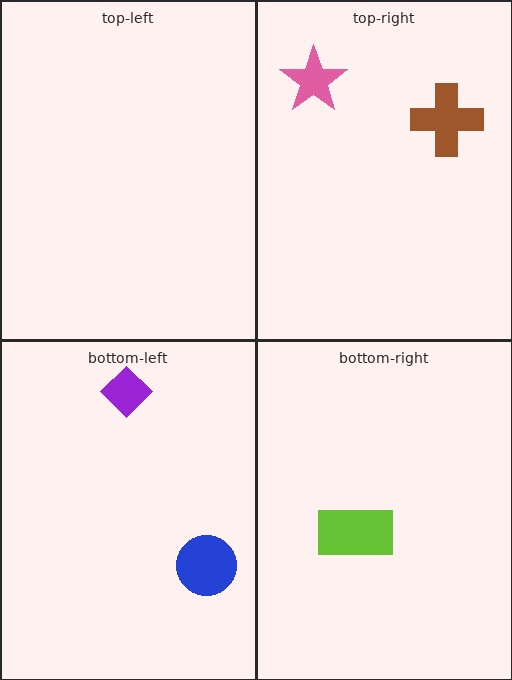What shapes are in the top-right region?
The pink star, the brown cross.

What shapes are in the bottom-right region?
The lime rectangle.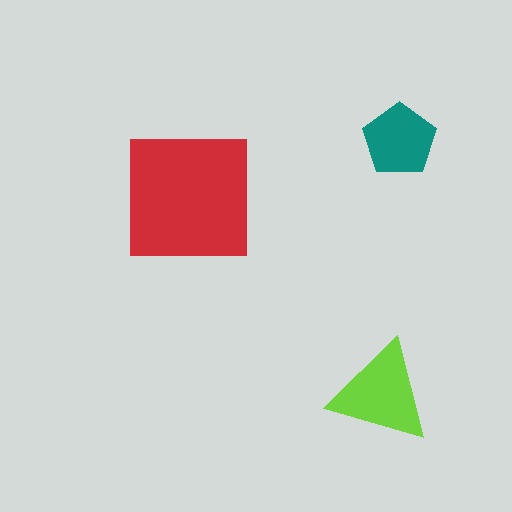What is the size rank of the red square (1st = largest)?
1st.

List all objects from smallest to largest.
The teal pentagon, the lime triangle, the red square.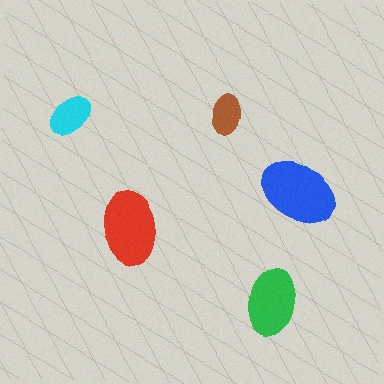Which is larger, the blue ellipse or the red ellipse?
The blue one.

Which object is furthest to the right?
The blue ellipse is rightmost.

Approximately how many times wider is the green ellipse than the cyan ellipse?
About 1.5 times wider.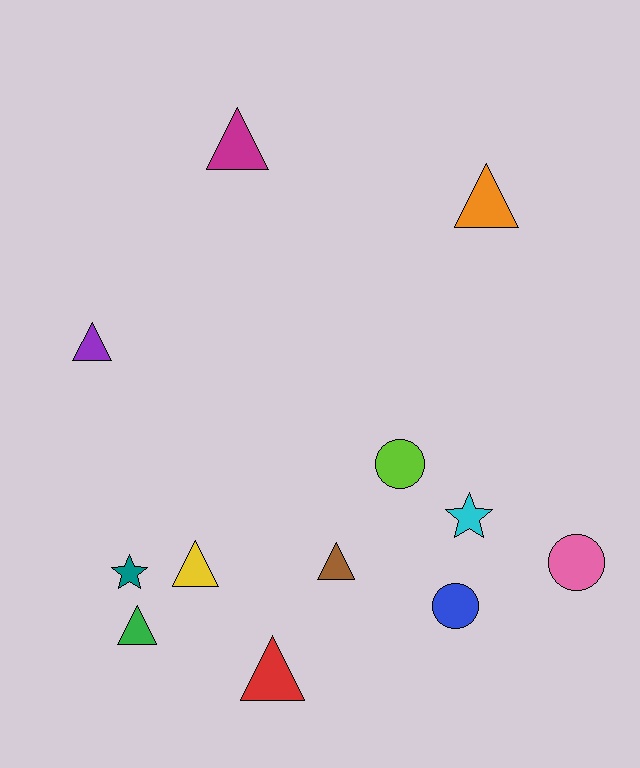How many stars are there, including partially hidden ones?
There are 2 stars.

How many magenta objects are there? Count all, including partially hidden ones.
There is 1 magenta object.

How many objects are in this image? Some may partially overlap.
There are 12 objects.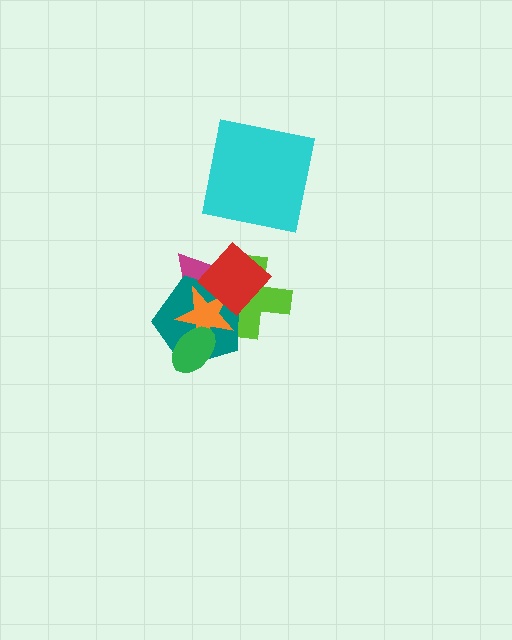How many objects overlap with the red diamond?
4 objects overlap with the red diamond.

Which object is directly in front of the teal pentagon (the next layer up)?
The orange star is directly in front of the teal pentagon.